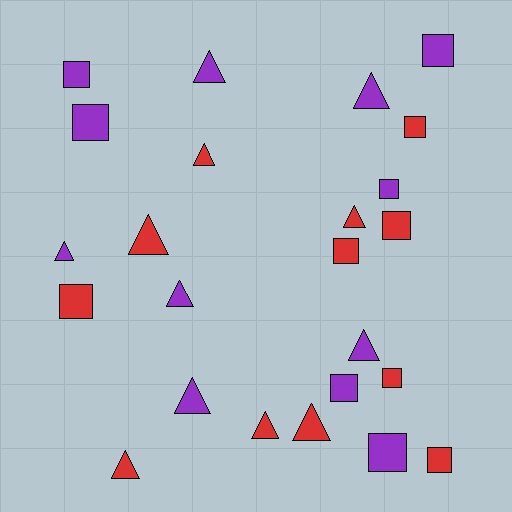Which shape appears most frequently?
Triangle, with 12 objects.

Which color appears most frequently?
Red, with 12 objects.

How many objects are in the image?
There are 24 objects.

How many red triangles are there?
There are 6 red triangles.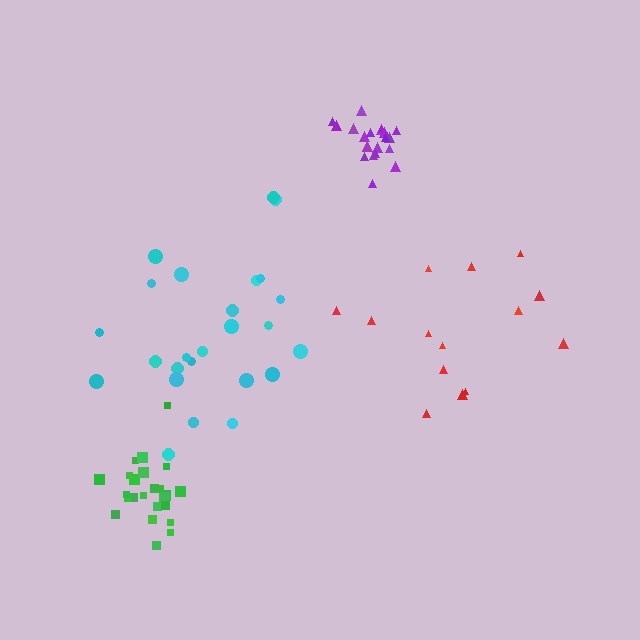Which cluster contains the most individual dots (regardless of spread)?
Cyan (25).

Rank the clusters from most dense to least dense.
purple, green, cyan, red.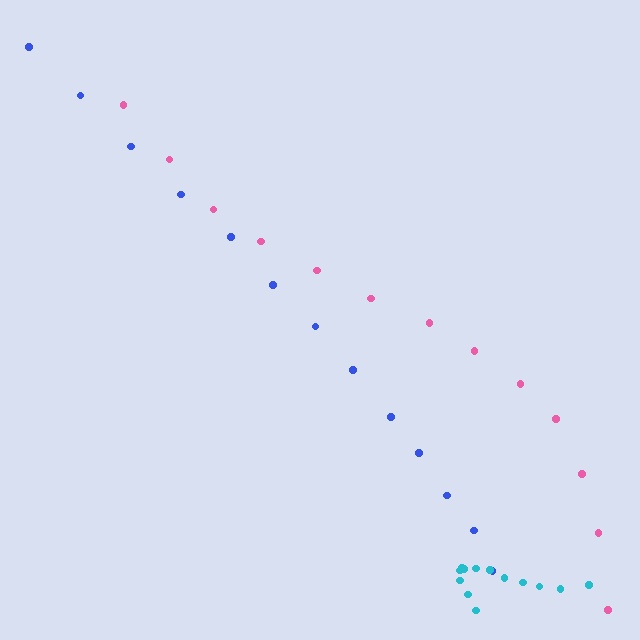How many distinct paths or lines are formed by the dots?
There are 3 distinct paths.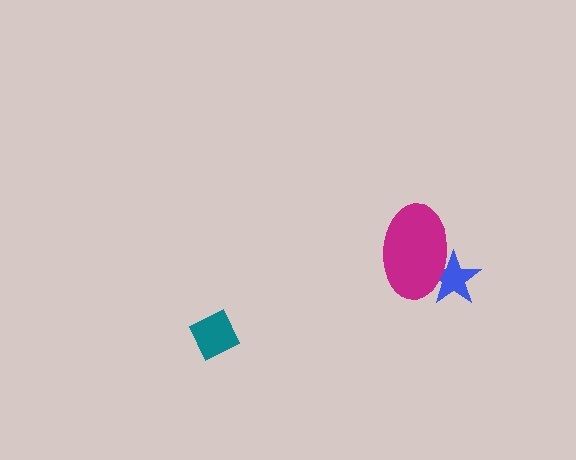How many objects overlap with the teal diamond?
0 objects overlap with the teal diamond.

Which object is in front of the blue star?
The magenta ellipse is in front of the blue star.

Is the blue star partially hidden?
Yes, it is partially covered by another shape.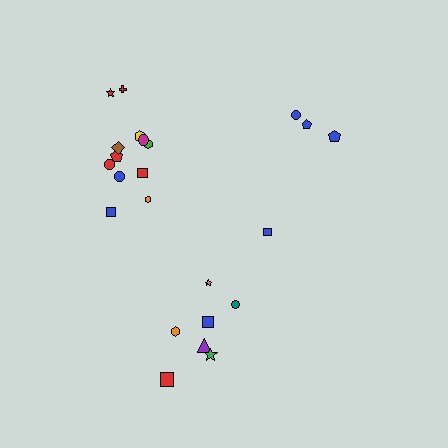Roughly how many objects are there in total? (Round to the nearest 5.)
Roughly 25 objects in total.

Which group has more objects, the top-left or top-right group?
The top-left group.